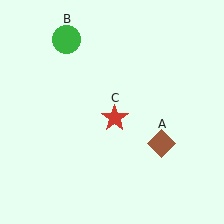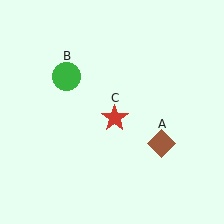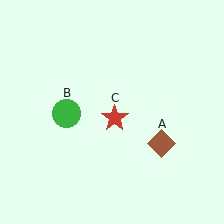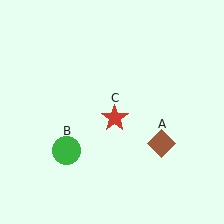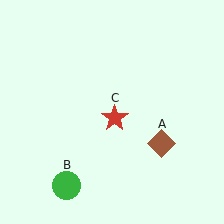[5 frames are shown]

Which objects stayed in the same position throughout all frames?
Brown diamond (object A) and red star (object C) remained stationary.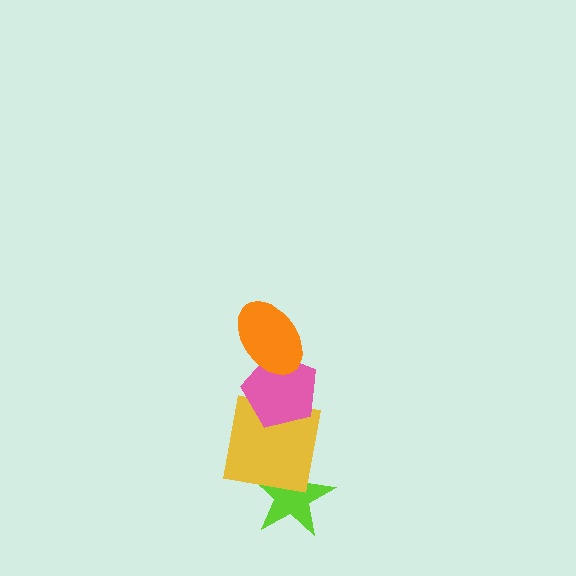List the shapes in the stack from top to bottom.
From top to bottom: the orange ellipse, the pink pentagon, the yellow square, the lime star.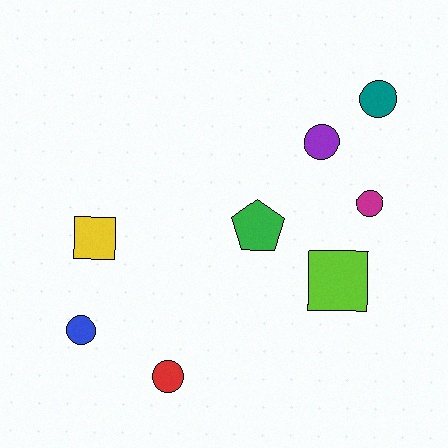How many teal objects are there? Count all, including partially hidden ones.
There is 1 teal object.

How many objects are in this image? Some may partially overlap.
There are 8 objects.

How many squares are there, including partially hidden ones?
There are 2 squares.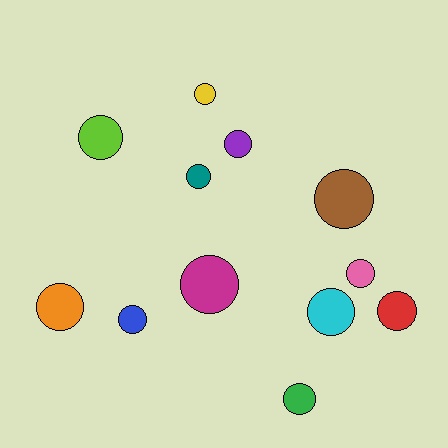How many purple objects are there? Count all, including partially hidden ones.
There is 1 purple object.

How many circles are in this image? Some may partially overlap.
There are 12 circles.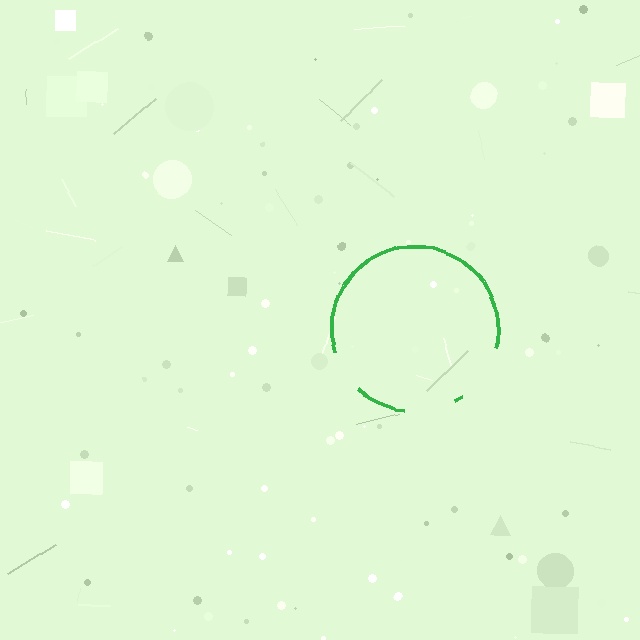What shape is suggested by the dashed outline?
The dashed outline suggests a circle.